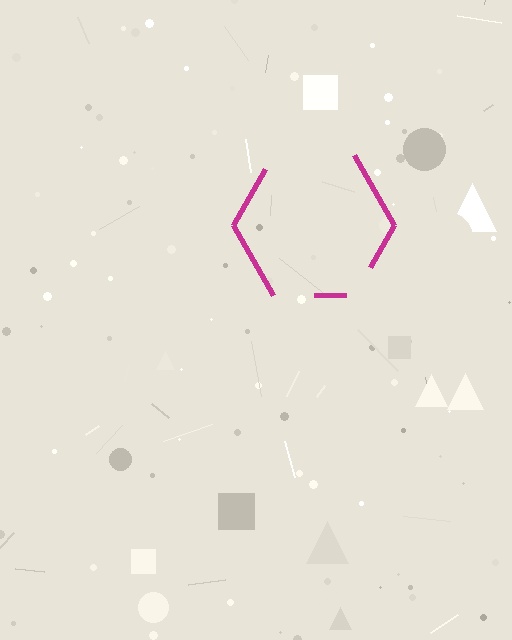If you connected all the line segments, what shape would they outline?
They would outline a hexagon.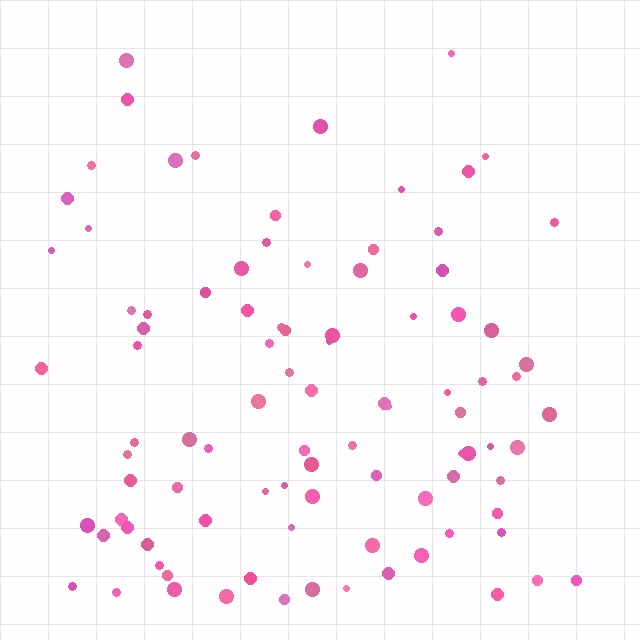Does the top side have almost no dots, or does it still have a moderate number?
Still a moderate number, just noticeably fewer than the bottom.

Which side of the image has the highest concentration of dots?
The bottom.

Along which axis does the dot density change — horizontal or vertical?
Vertical.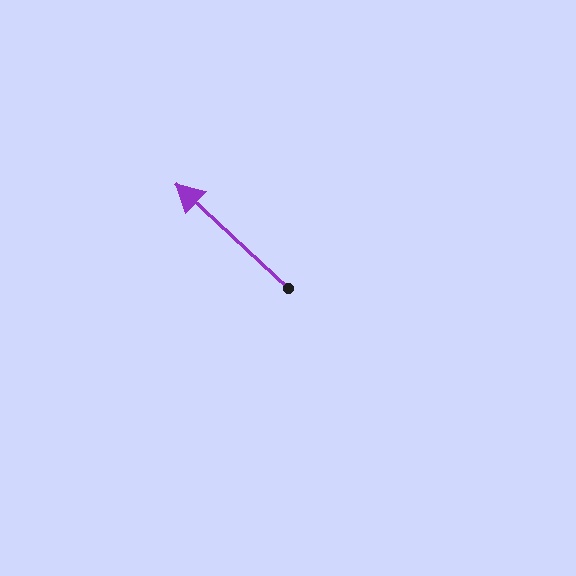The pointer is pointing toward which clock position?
Roughly 10 o'clock.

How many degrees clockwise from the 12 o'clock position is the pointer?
Approximately 313 degrees.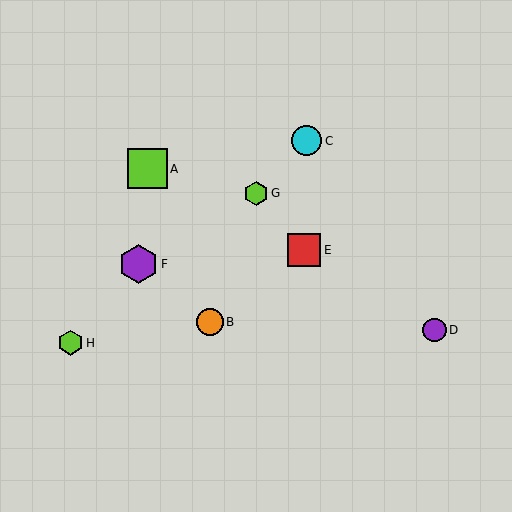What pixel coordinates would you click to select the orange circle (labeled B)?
Click at (210, 322) to select the orange circle B.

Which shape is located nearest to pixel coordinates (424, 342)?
The purple circle (labeled D) at (434, 330) is nearest to that location.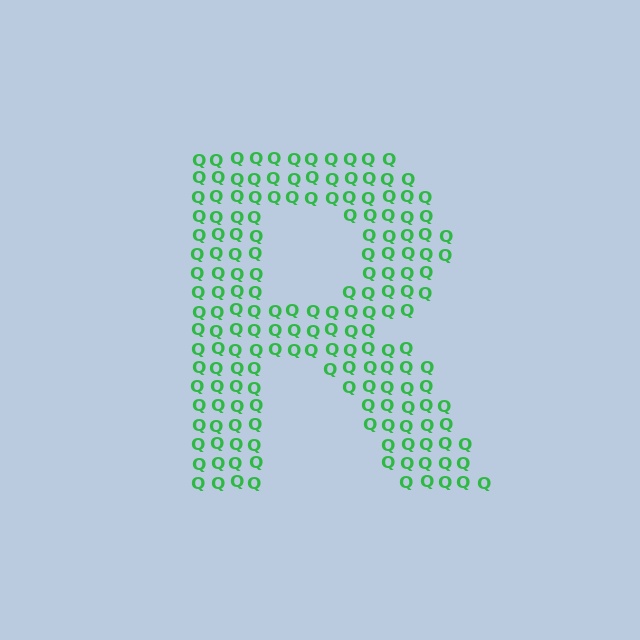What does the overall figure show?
The overall figure shows the letter R.